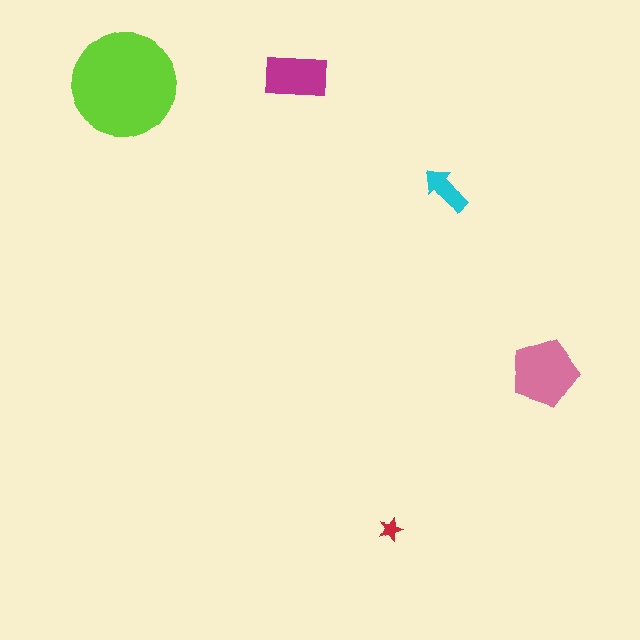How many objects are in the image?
There are 5 objects in the image.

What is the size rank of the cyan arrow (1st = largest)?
4th.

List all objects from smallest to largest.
The red star, the cyan arrow, the magenta rectangle, the pink pentagon, the lime circle.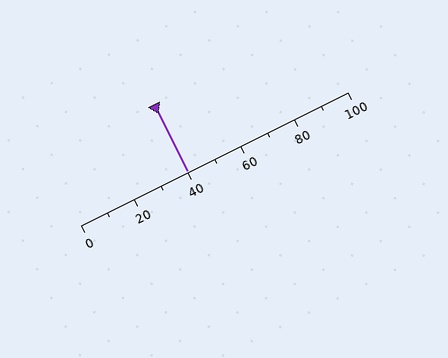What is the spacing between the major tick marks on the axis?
The major ticks are spaced 20 apart.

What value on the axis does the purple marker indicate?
The marker indicates approximately 40.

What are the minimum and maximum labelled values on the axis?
The axis runs from 0 to 100.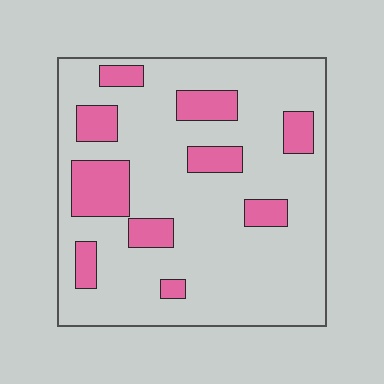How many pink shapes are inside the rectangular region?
10.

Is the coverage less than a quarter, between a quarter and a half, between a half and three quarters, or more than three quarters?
Less than a quarter.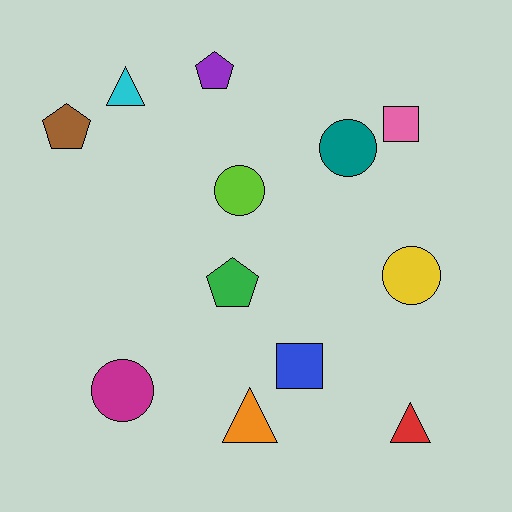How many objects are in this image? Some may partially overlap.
There are 12 objects.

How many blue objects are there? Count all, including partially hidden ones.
There is 1 blue object.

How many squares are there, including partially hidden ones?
There are 2 squares.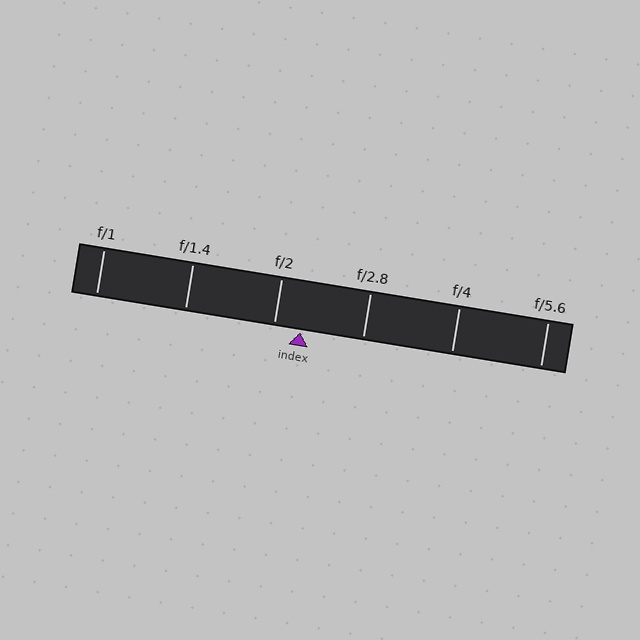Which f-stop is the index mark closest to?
The index mark is closest to f/2.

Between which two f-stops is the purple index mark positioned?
The index mark is between f/2 and f/2.8.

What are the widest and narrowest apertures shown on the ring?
The widest aperture shown is f/1 and the narrowest is f/5.6.